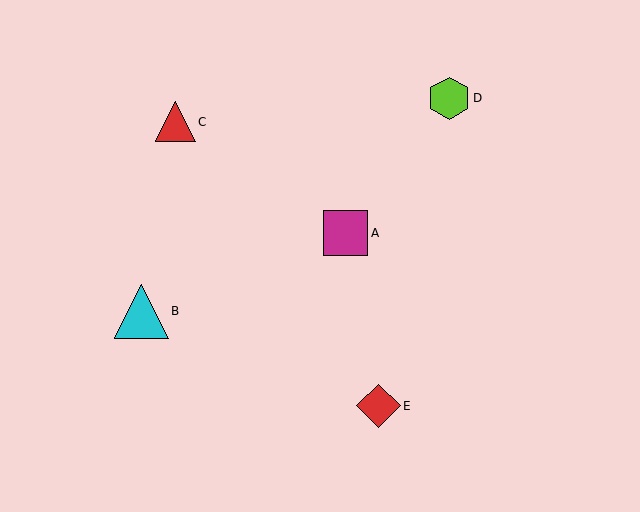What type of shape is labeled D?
Shape D is a lime hexagon.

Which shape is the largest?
The cyan triangle (labeled B) is the largest.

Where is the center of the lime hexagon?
The center of the lime hexagon is at (449, 98).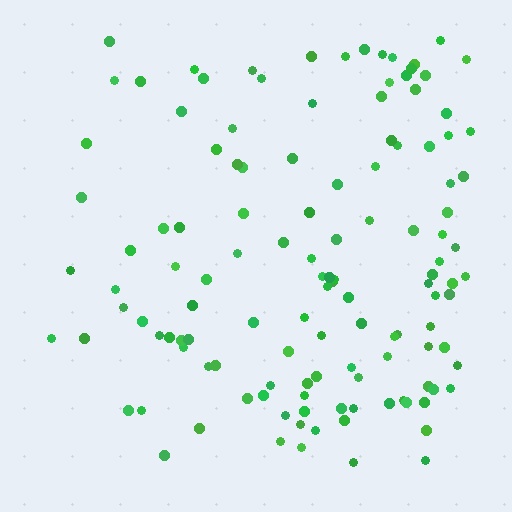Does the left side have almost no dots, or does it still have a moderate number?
Still a moderate number, just noticeably fewer than the right.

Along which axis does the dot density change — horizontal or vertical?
Horizontal.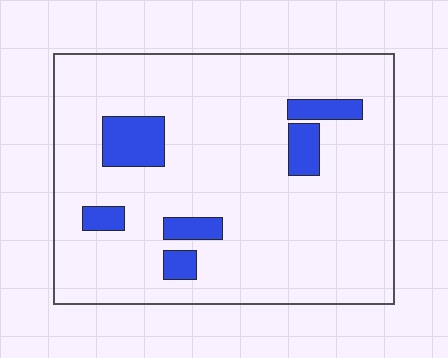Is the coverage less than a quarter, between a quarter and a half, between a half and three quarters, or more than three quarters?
Less than a quarter.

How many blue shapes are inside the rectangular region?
6.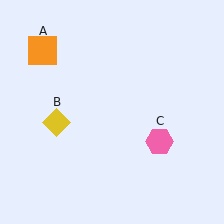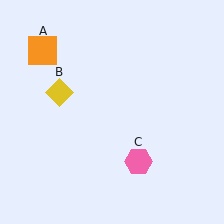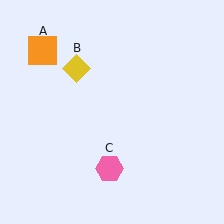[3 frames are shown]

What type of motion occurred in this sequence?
The yellow diamond (object B), pink hexagon (object C) rotated clockwise around the center of the scene.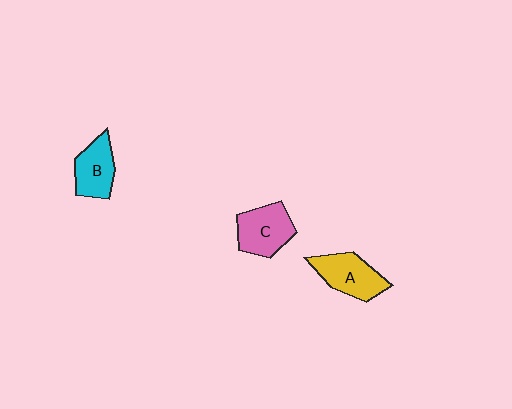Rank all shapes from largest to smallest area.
From largest to smallest: A (yellow), C (pink), B (cyan).